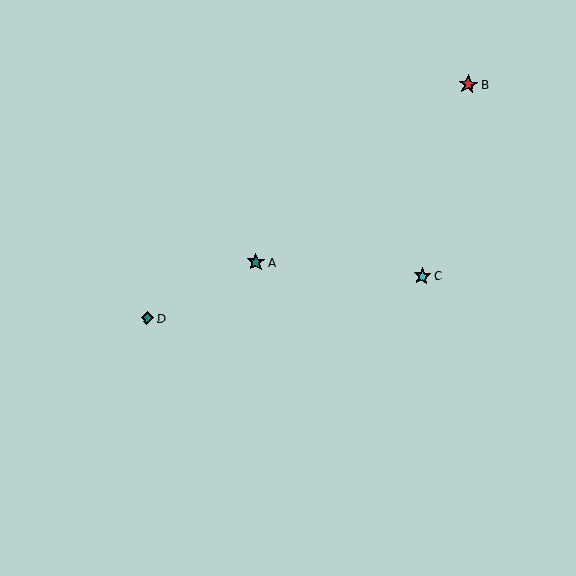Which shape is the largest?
The red star (labeled B) is the largest.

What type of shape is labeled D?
Shape D is a teal diamond.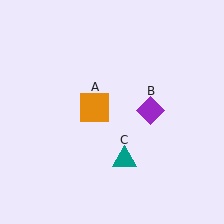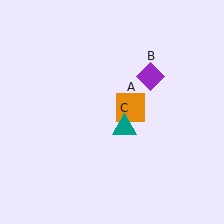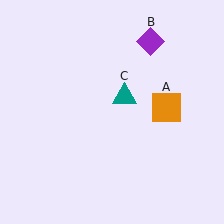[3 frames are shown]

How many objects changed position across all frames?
3 objects changed position: orange square (object A), purple diamond (object B), teal triangle (object C).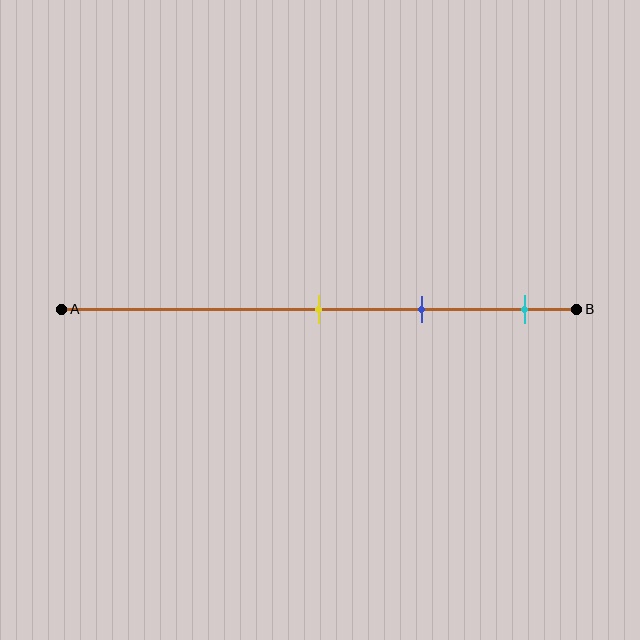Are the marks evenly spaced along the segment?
Yes, the marks are approximately evenly spaced.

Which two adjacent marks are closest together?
The yellow and blue marks are the closest adjacent pair.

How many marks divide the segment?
There are 3 marks dividing the segment.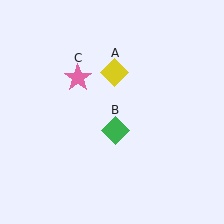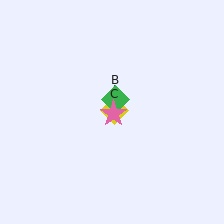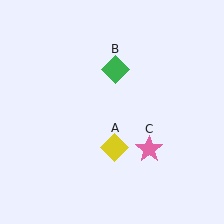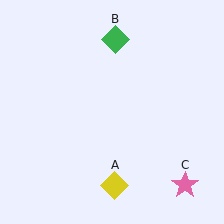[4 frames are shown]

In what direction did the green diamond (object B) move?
The green diamond (object B) moved up.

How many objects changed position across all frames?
3 objects changed position: yellow diamond (object A), green diamond (object B), pink star (object C).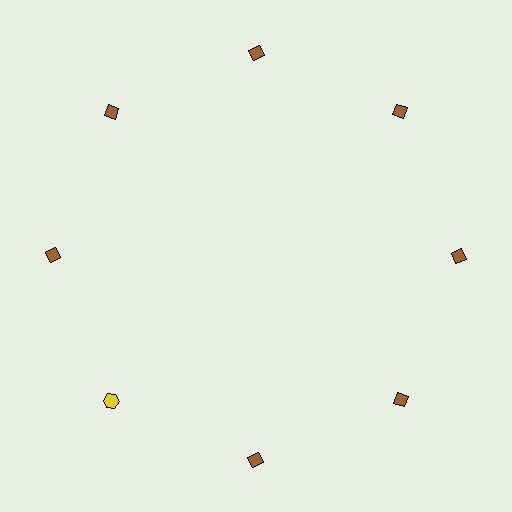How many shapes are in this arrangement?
There are 8 shapes arranged in a ring pattern.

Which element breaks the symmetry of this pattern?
The yellow hexagon at roughly the 8 o'clock position breaks the symmetry. All other shapes are brown diamonds.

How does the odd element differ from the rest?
It differs in both color (yellow instead of brown) and shape (hexagon instead of diamond).